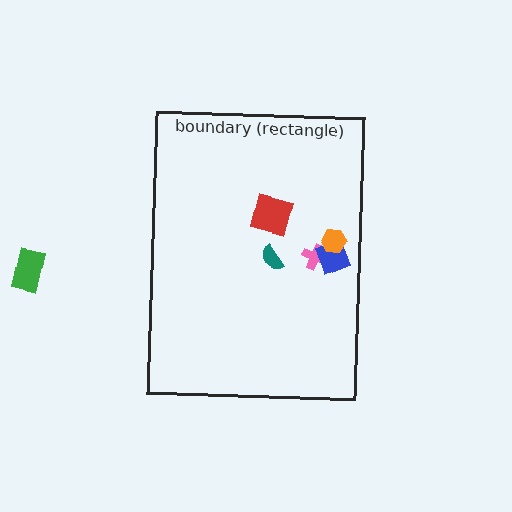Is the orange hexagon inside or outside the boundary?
Inside.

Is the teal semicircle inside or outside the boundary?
Inside.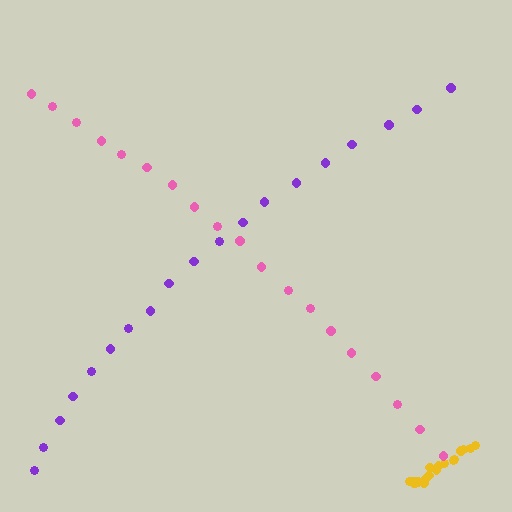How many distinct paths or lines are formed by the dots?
There are 3 distinct paths.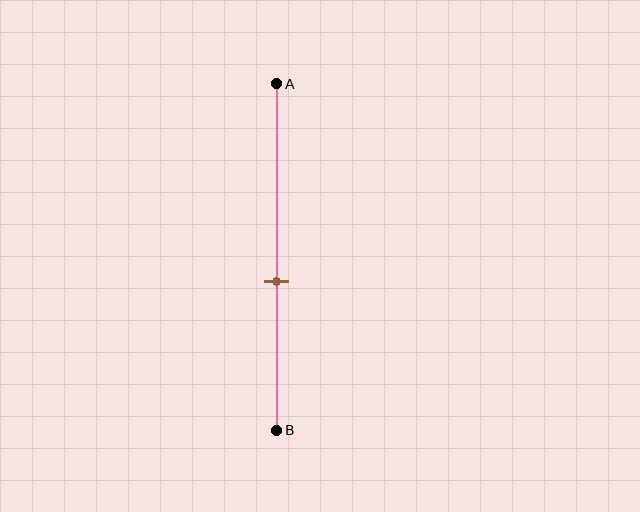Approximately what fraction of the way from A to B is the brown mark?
The brown mark is approximately 55% of the way from A to B.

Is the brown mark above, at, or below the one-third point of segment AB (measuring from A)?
The brown mark is below the one-third point of segment AB.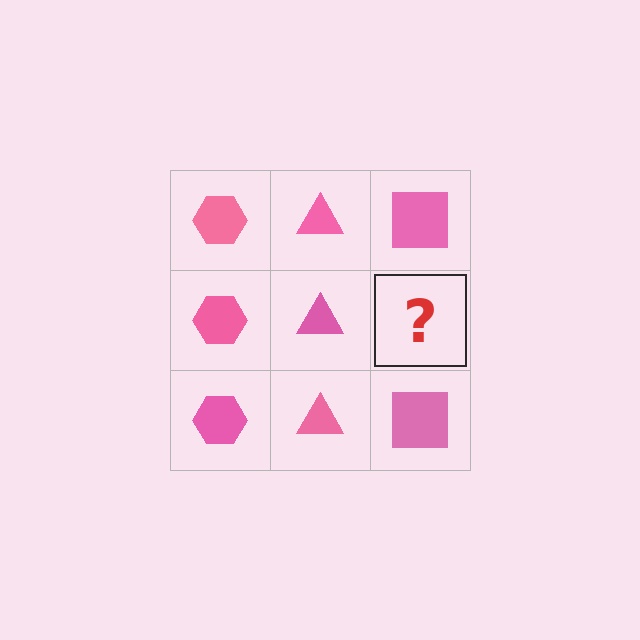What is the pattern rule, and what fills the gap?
The rule is that each column has a consistent shape. The gap should be filled with a pink square.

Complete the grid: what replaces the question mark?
The question mark should be replaced with a pink square.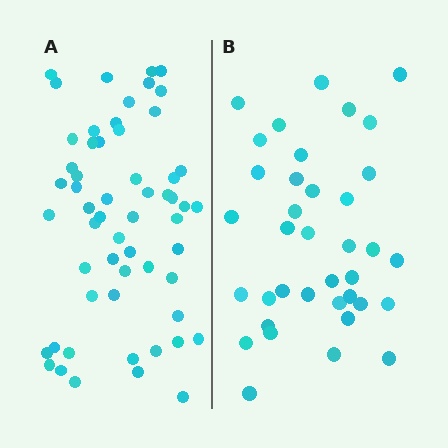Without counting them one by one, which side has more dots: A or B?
Region A (the left region) has more dots.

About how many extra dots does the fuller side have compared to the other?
Region A has approximately 20 more dots than region B.